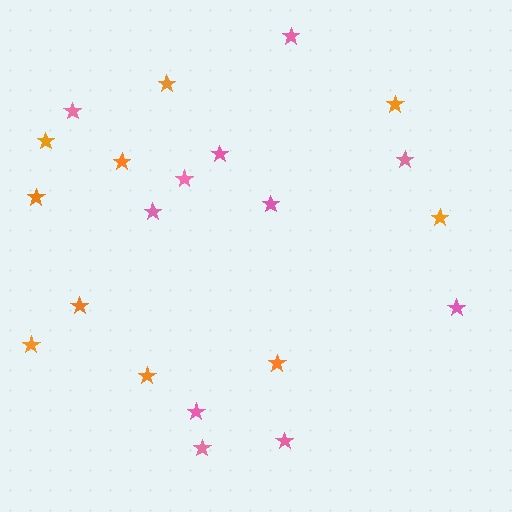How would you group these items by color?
There are 2 groups: one group of pink stars (11) and one group of orange stars (10).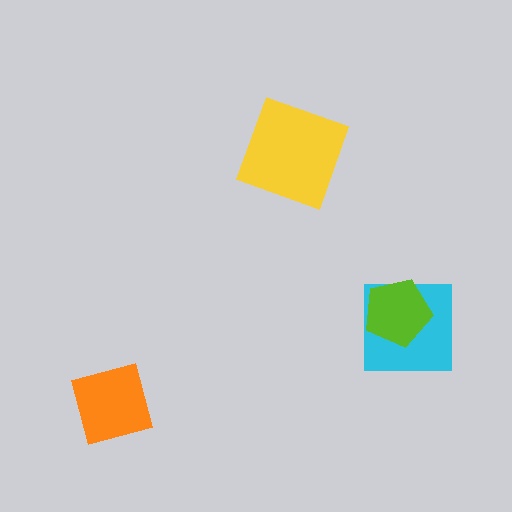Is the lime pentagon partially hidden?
No, no other shape covers it.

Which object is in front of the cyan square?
The lime pentagon is in front of the cyan square.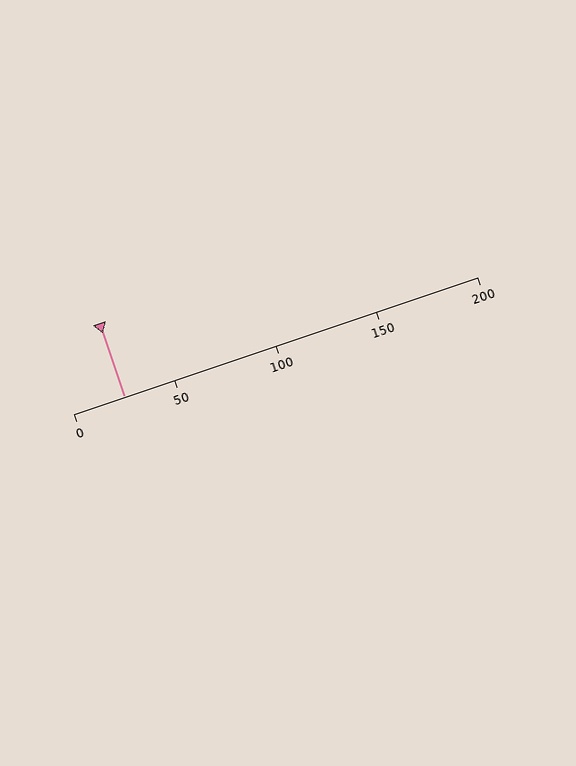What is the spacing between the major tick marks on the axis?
The major ticks are spaced 50 apart.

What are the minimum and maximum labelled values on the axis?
The axis runs from 0 to 200.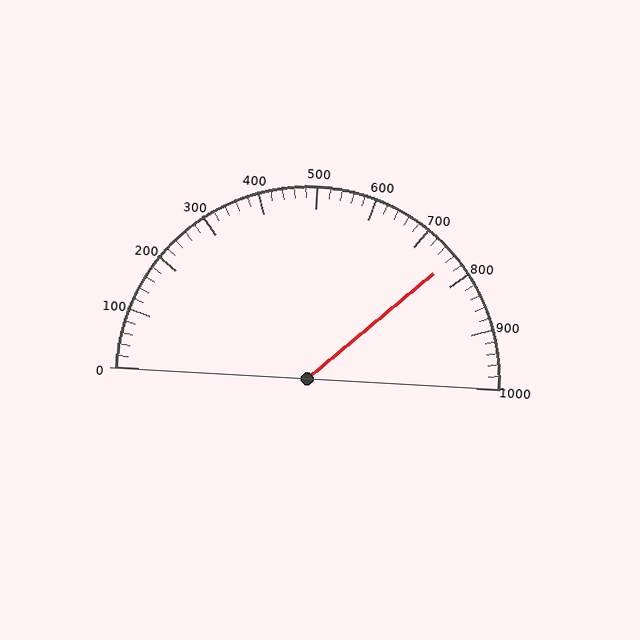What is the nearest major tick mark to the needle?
The nearest major tick mark is 800.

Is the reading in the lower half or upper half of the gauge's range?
The reading is in the upper half of the range (0 to 1000).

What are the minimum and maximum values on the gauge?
The gauge ranges from 0 to 1000.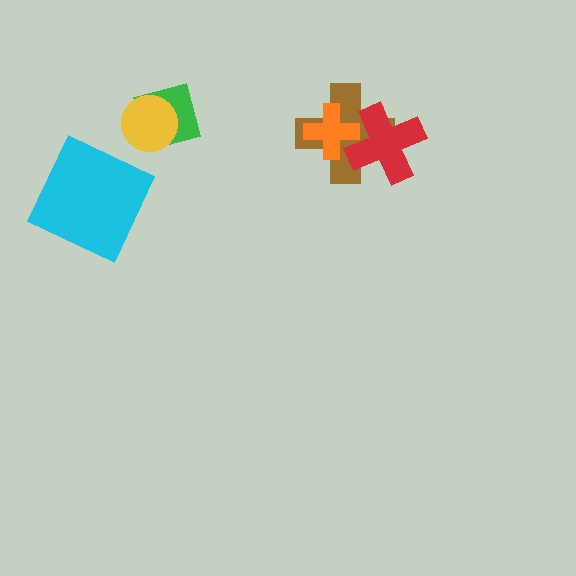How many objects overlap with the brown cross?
2 objects overlap with the brown cross.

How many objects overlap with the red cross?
2 objects overlap with the red cross.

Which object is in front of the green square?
The yellow circle is in front of the green square.